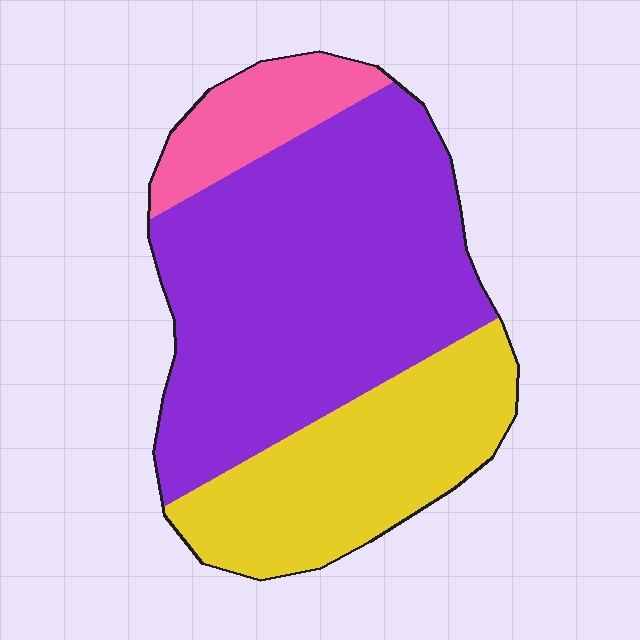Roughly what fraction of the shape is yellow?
Yellow takes up about one third (1/3) of the shape.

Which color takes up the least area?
Pink, at roughly 10%.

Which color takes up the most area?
Purple, at roughly 60%.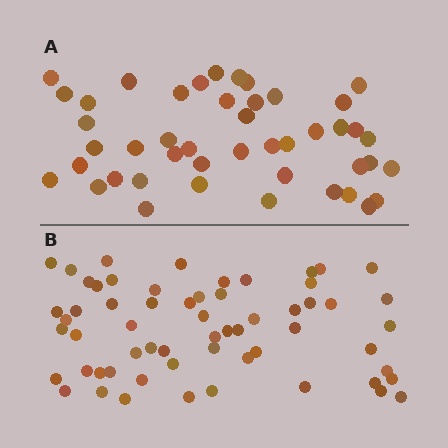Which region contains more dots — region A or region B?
Region B (the bottom region) has more dots.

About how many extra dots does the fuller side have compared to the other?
Region B has approximately 15 more dots than region A.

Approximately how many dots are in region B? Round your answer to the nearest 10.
About 60 dots.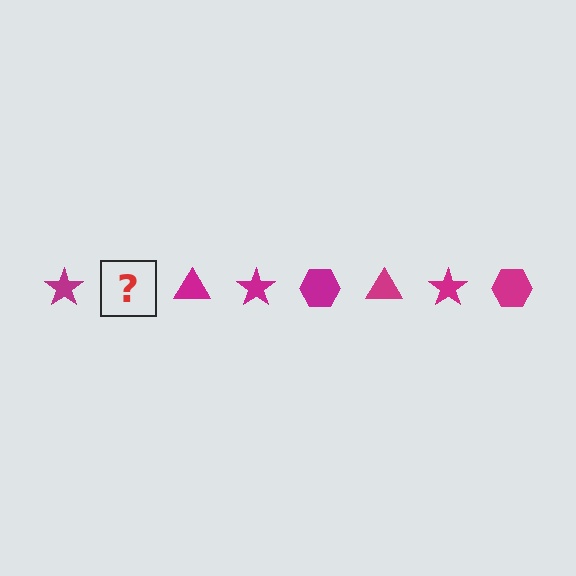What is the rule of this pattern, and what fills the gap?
The rule is that the pattern cycles through star, hexagon, triangle shapes in magenta. The gap should be filled with a magenta hexagon.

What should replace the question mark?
The question mark should be replaced with a magenta hexagon.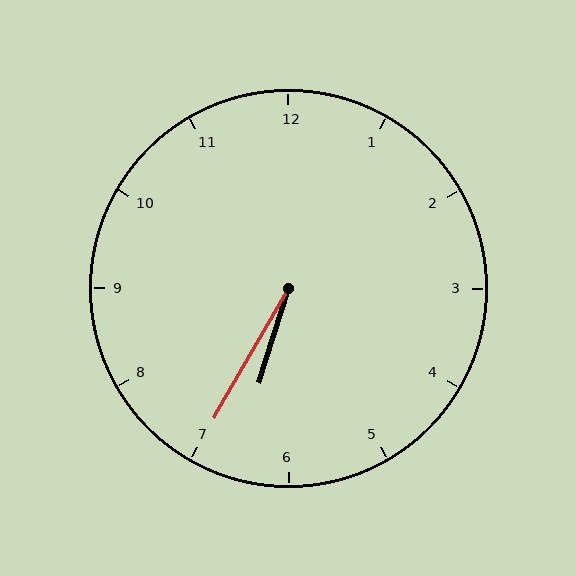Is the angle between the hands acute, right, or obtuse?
It is acute.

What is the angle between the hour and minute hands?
Approximately 12 degrees.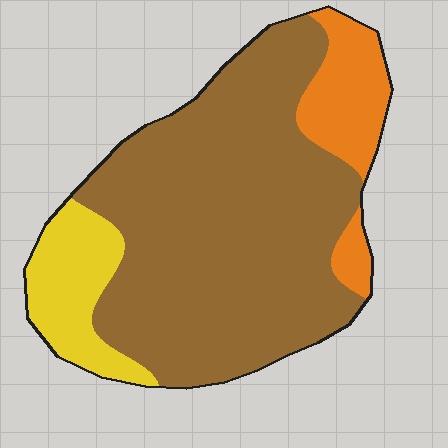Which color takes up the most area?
Brown, at roughly 75%.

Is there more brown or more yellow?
Brown.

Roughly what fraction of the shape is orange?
Orange takes up less than a sixth of the shape.